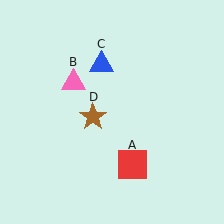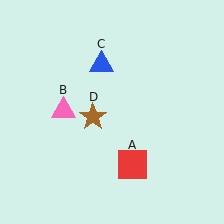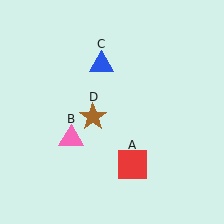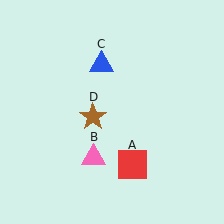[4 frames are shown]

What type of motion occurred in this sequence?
The pink triangle (object B) rotated counterclockwise around the center of the scene.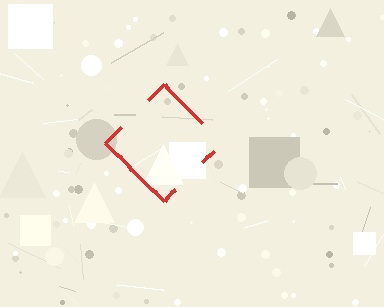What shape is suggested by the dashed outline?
The dashed outline suggests a diamond.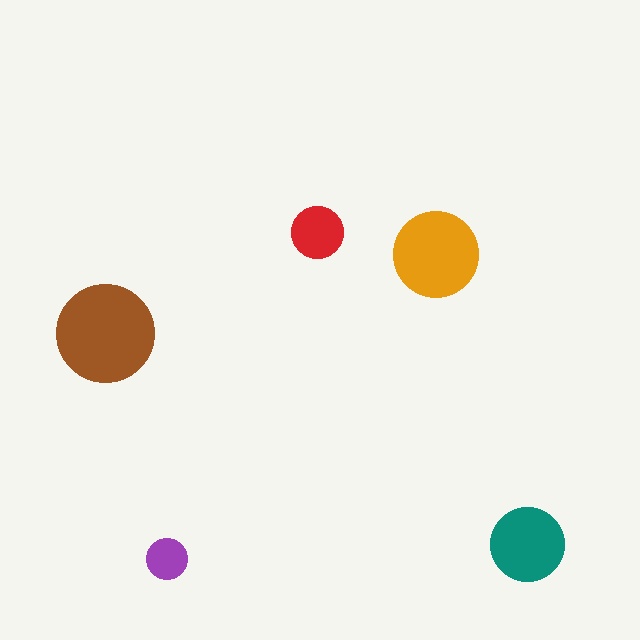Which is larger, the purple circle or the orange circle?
The orange one.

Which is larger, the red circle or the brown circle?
The brown one.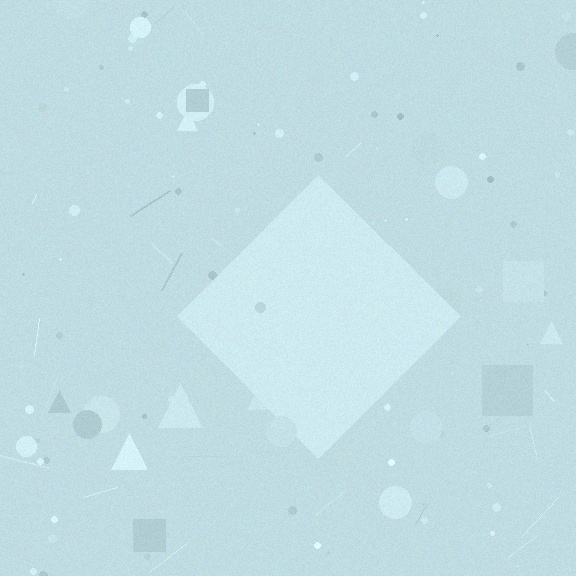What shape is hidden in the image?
A diamond is hidden in the image.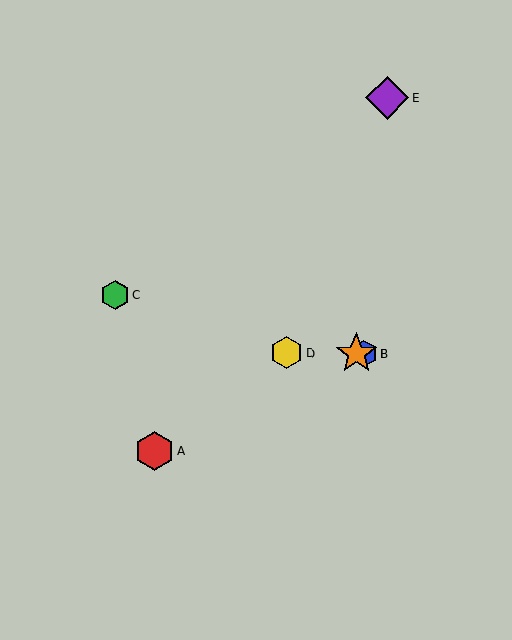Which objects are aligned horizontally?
Objects B, D, F are aligned horizontally.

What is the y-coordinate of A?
Object A is at y≈451.